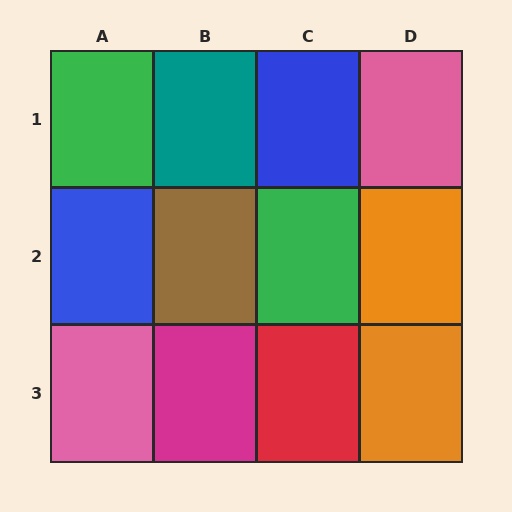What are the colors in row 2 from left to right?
Blue, brown, green, orange.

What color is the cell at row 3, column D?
Orange.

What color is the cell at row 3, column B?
Magenta.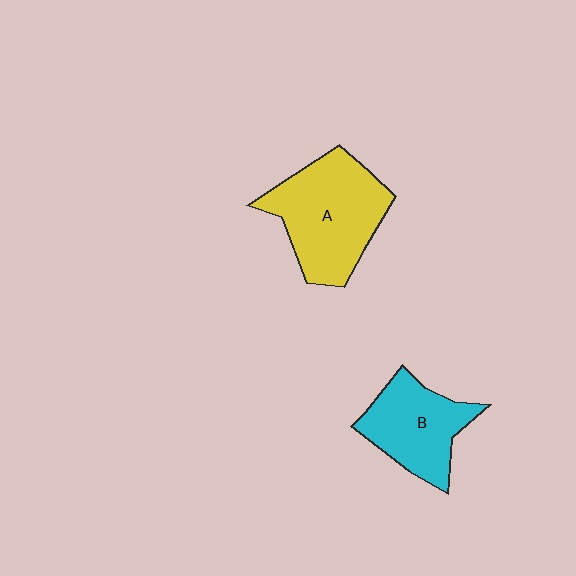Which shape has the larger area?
Shape A (yellow).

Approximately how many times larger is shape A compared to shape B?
Approximately 1.4 times.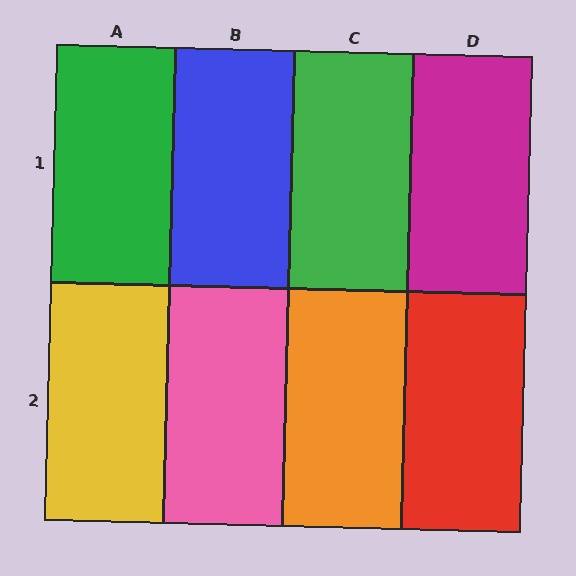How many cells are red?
1 cell is red.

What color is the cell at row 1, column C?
Green.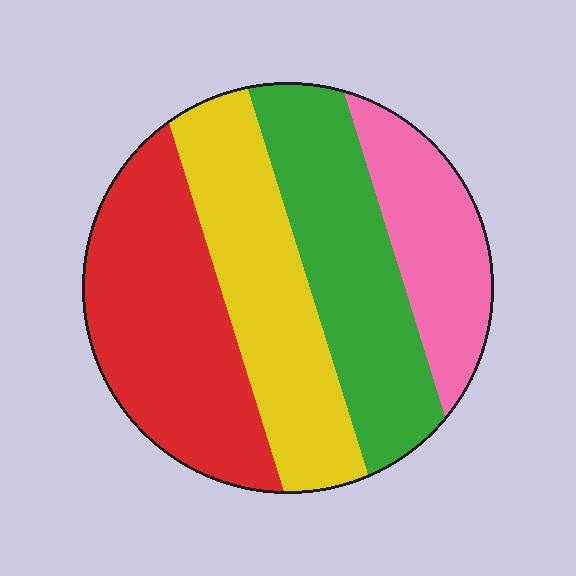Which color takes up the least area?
Pink, at roughly 15%.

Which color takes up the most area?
Red, at roughly 30%.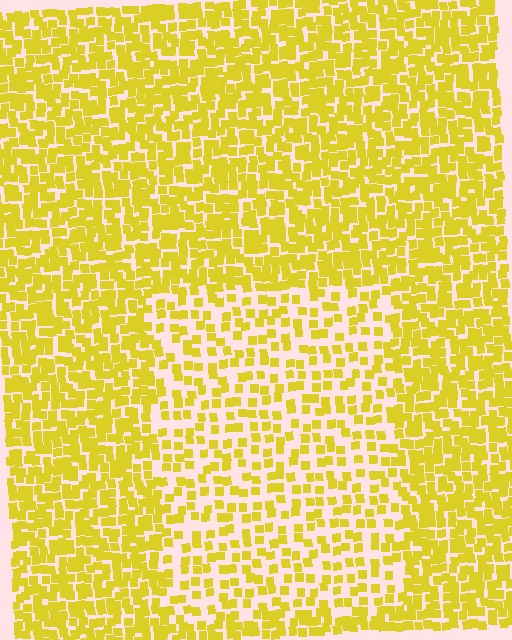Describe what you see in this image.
The image contains small yellow elements arranged at two different densities. A rectangle-shaped region is visible where the elements are less densely packed than the surrounding area.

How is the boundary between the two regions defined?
The boundary is defined by a change in element density (approximately 2.0x ratio). All elements are the same color, size, and shape.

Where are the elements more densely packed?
The elements are more densely packed outside the rectangle boundary.